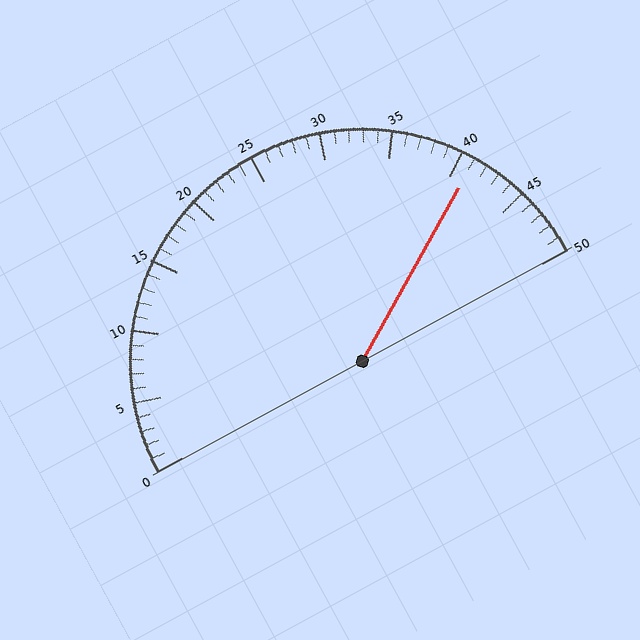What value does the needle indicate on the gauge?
The needle indicates approximately 41.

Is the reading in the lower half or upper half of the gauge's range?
The reading is in the upper half of the range (0 to 50).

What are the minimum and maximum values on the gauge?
The gauge ranges from 0 to 50.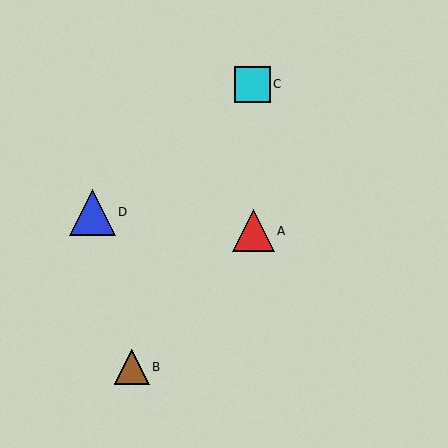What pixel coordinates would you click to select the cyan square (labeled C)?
Click at (252, 84) to select the cyan square C.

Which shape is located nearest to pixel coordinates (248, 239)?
The red triangle (labeled A) at (253, 231) is nearest to that location.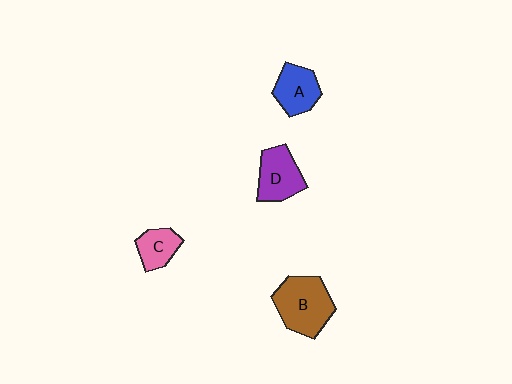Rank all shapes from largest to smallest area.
From largest to smallest: B (brown), D (purple), A (blue), C (pink).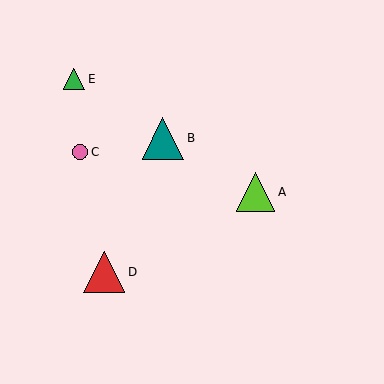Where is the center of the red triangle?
The center of the red triangle is at (104, 272).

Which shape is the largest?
The teal triangle (labeled B) is the largest.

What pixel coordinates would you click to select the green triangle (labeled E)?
Click at (74, 79) to select the green triangle E.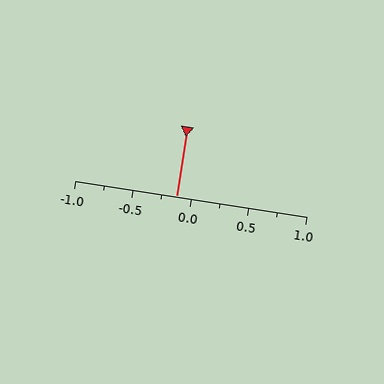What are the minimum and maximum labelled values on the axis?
The axis runs from -1.0 to 1.0.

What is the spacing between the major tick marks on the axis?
The major ticks are spaced 0.5 apart.